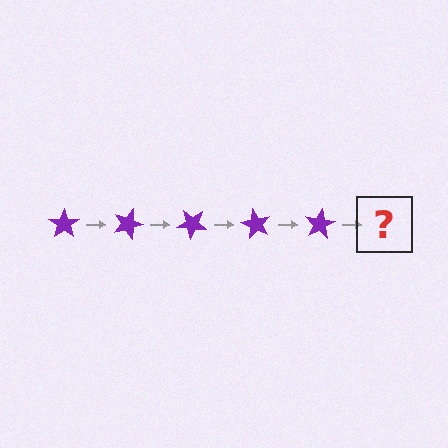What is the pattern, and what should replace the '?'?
The pattern is that the star rotates 20 degrees each step. The '?' should be a purple star rotated 100 degrees.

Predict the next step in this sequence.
The next step is a purple star rotated 100 degrees.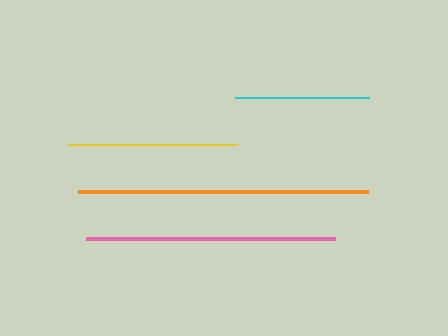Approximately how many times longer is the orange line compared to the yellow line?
The orange line is approximately 1.7 times the length of the yellow line.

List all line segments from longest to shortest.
From longest to shortest: orange, pink, yellow, cyan.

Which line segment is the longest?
The orange line is the longest at approximately 290 pixels.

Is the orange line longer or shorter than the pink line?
The orange line is longer than the pink line.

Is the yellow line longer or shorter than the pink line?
The pink line is longer than the yellow line.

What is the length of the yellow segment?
The yellow segment is approximately 169 pixels long.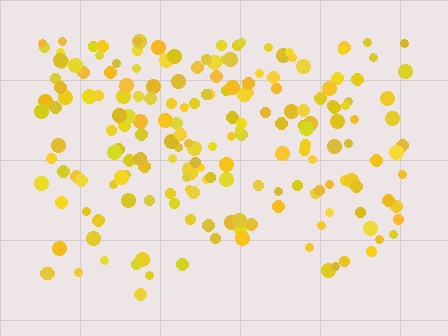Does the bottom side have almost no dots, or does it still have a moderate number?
Still a moderate number, just noticeably fewer than the top.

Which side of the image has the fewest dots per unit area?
The bottom.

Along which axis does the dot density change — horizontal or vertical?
Vertical.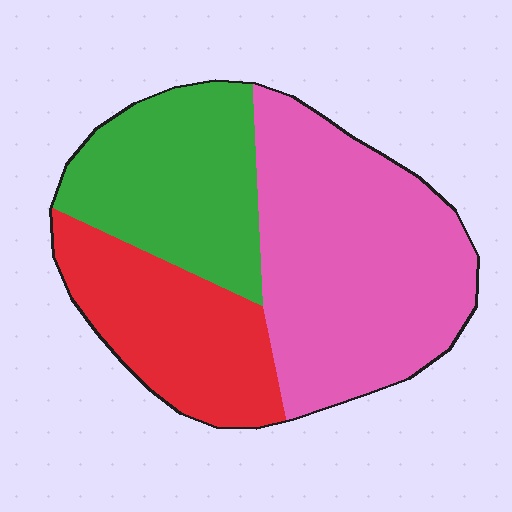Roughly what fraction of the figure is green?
Green covers roughly 30% of the figure.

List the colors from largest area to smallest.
From largest to smallest: pink, green, red.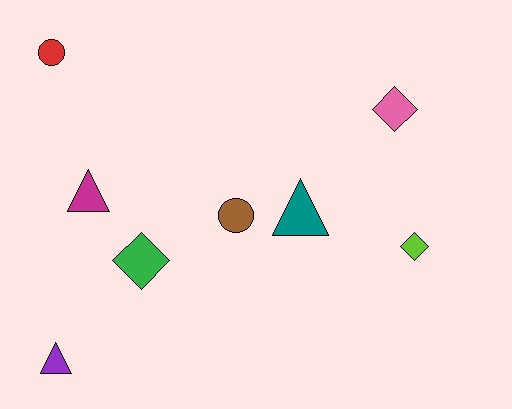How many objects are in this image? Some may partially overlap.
There are 8 objects.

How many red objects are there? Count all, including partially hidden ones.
There is 1 red object.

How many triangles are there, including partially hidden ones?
There are 3 triangles.